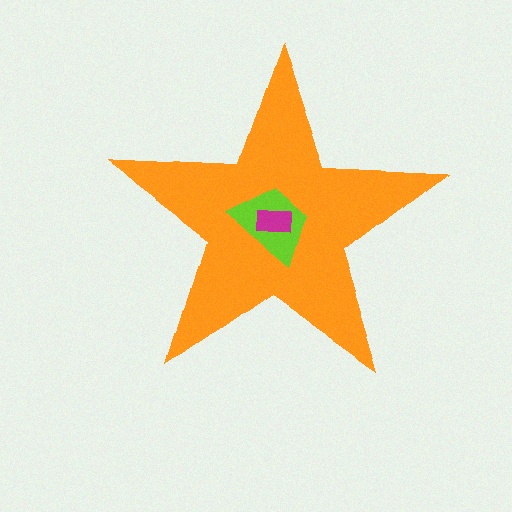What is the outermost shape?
The orange star.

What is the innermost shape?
The magenta rectangle.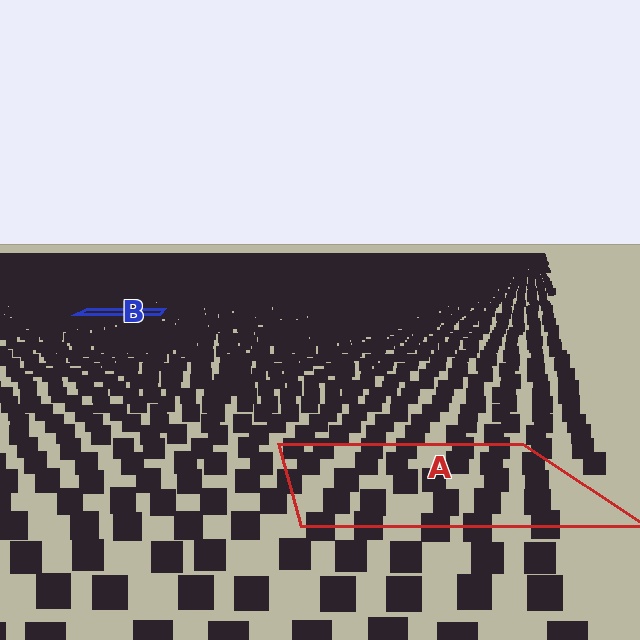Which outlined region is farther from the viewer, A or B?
Region B is farther from the viewer — the texture elements inside it appear smaller and more densely packed.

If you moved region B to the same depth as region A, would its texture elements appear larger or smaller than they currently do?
They would appear larger. At a closer depth, the same texture elements are projected at a bigger on-screen size.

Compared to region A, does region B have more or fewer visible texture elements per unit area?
Region B has more texture elements per unit area — they are packed more densely because it is farther away.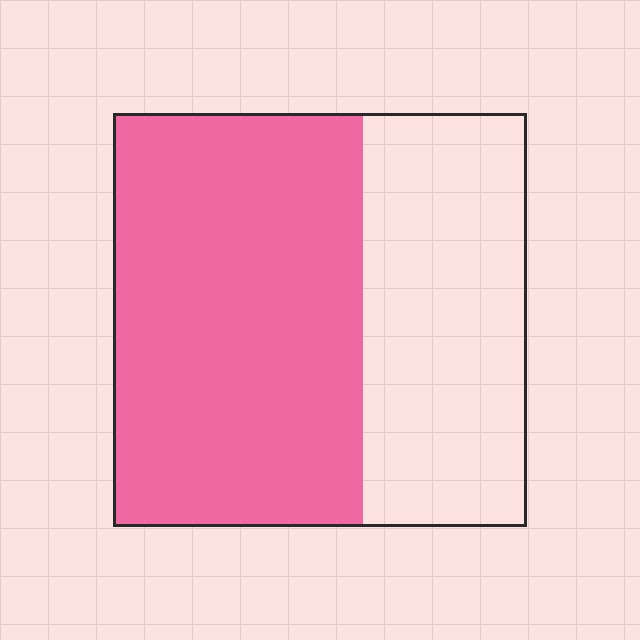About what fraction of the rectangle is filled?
About three fifths (3/5).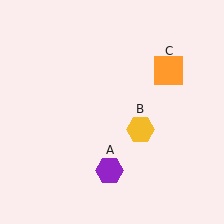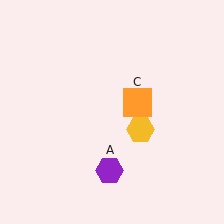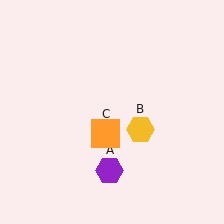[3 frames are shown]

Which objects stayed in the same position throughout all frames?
Purple hexagon (object A) and yellow hexagon (object B) remained stationary.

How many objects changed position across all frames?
1 object changed position: orange square (object C).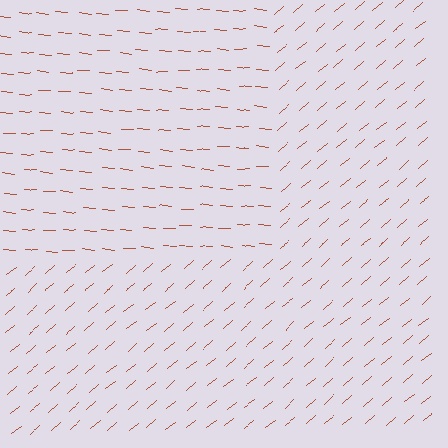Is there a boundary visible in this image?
Yes, there is a texture boundary formed by a change in line orientation.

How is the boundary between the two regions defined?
The boundary is defined purely by a change in line orientation (approximately 45 degrees difference). All lines are the same color and thickness.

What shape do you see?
I see a rectangle.